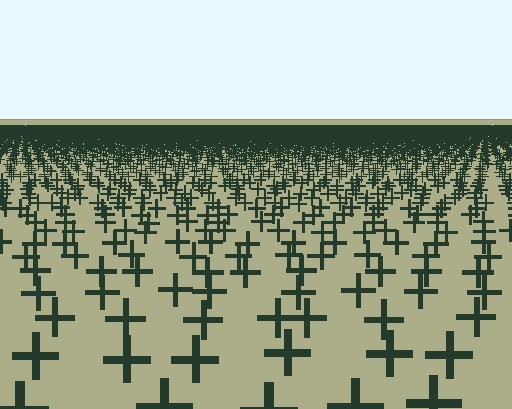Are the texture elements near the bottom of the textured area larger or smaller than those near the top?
Larger. Near the bottom, elements are closer to the viewer and appear at a bigger on-screen size.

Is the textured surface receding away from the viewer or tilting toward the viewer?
The surface is receding away from the viewer. Texture elements get smaller and denser toward the top.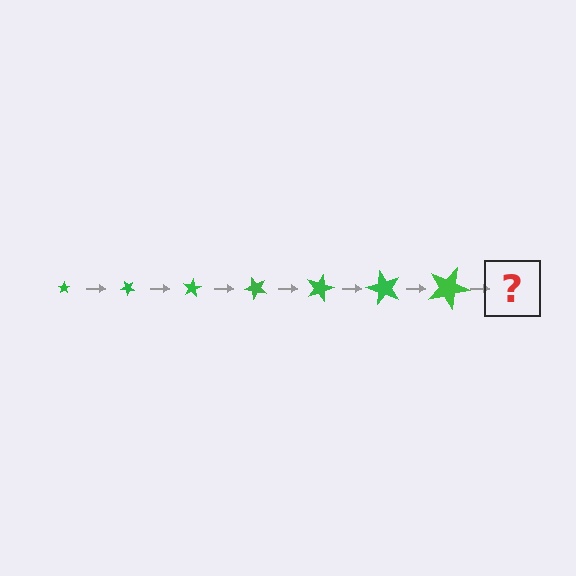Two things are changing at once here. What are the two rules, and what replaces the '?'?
The two rules are that the star grows larger each step and it rotates 40 degrees each step. The '?' should be a star, larger than the previous one and rotated 280 degrees from the start.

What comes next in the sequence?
The next element should be a star, larger than the previous one and rotated 280 degrees from the start.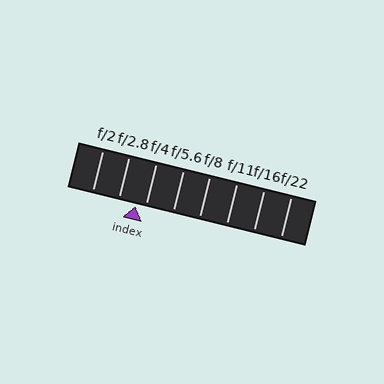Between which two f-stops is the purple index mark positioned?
The index mark is between f/2.8 and f/4.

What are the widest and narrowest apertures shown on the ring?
The widest aperture shown is f/2 and the narrowest is f/22.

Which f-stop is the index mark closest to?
The index mark is closest to f/4.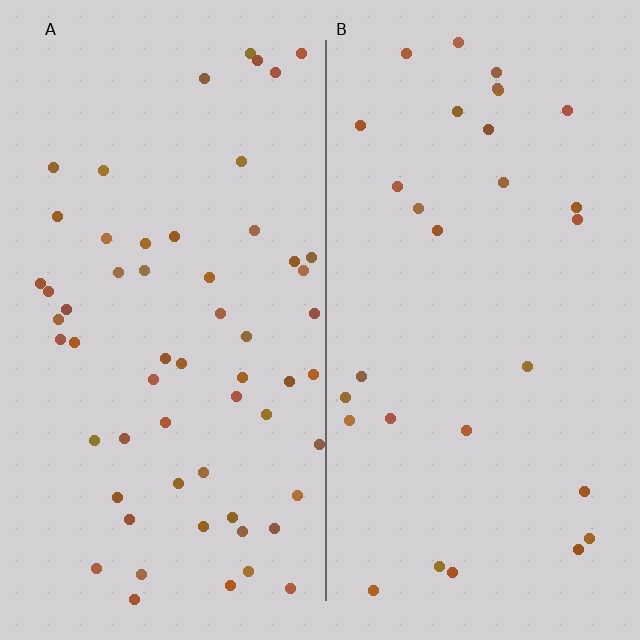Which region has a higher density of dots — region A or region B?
A (the left).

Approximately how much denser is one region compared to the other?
Approximately 2.0× — region A over region B.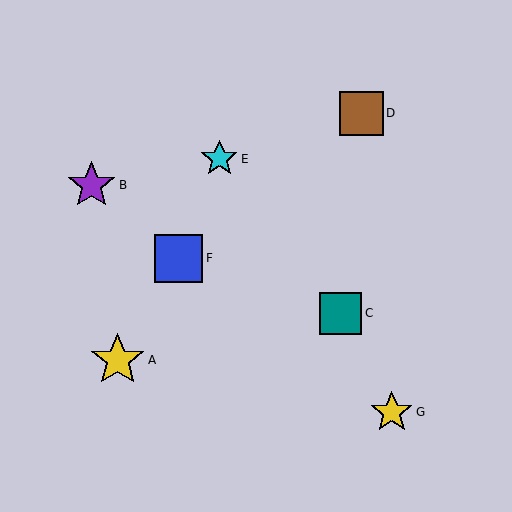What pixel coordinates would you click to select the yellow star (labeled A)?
Click at (118, 360) to select the yellow star A.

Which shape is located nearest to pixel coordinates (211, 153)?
The cyan star (labeled E) at (219, 159) is nearest to that location.